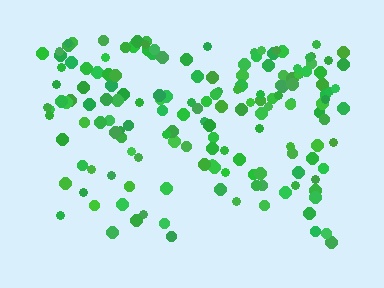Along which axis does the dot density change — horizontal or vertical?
Vertical.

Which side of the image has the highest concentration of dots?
The top.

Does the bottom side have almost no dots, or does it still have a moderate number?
Still a moderate number, just noticeably fewer than the top.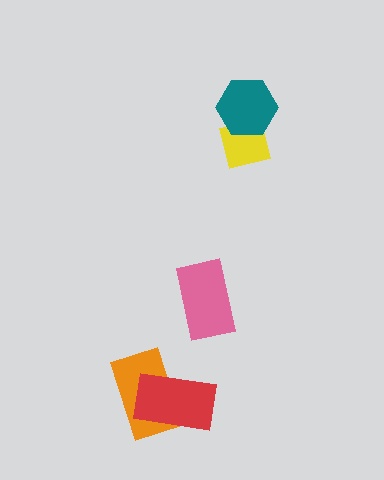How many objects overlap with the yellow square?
1 object overlaps with the yellow square.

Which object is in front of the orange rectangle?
The red rectangle is in front of the orange rectangle.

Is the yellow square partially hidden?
Yes, it is partially covered by another shape.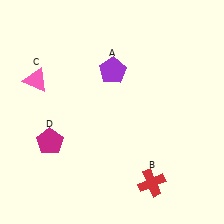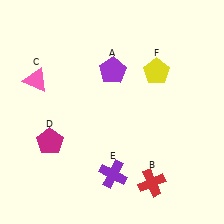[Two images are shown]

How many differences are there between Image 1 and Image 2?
There are 2 differences between the two images.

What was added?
A purple cross (E), a yellow pentagon (F) were added in Image 2.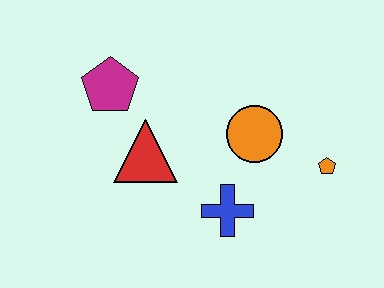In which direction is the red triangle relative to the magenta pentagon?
The red triangle is below the magenta pentagon.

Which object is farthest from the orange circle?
The magenta pentagon is farthest from the orange circle.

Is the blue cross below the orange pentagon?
Yes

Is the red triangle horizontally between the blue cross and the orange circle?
No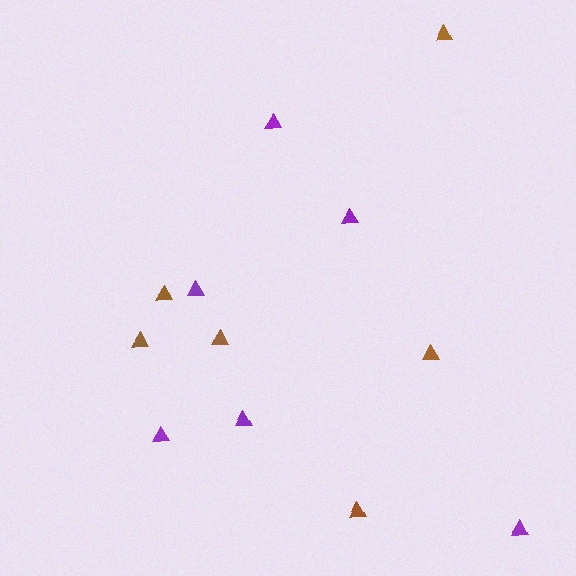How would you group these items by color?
There are 2 groups: one group of brown triangles (6) and one group of purple triangles (6).